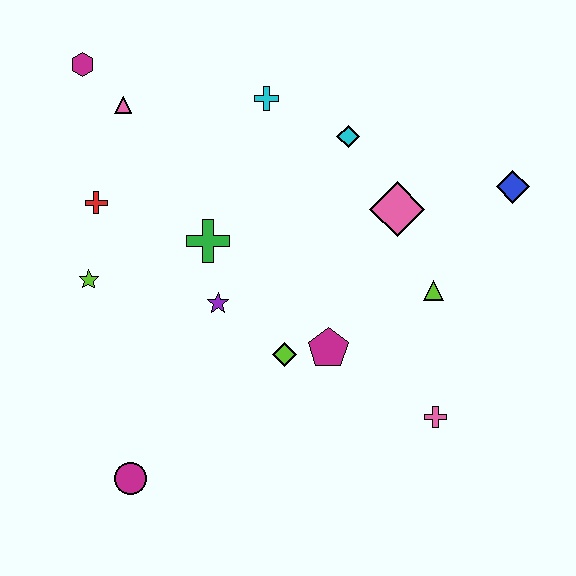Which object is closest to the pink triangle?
The magenta hexagon is closest to the pink triangle.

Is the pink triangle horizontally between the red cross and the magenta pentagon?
Yes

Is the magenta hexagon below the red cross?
No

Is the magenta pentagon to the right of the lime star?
Yes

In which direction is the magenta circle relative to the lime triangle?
The magenta circle is to the left of the lime triangle.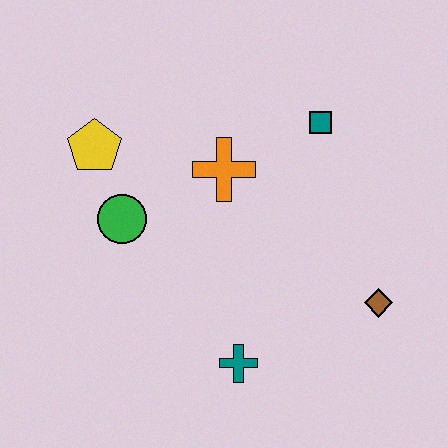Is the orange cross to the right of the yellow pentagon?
Yes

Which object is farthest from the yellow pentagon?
The brown diamond is farthest from the yellow pentagon.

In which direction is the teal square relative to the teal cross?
The teal square is above the teal cross.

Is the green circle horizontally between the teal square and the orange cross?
No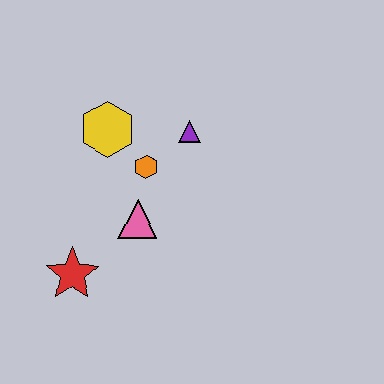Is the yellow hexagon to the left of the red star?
No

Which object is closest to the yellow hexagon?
The orange hexagon is closest to the yellow hexagon.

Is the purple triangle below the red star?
No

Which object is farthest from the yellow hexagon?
The red star is farthest from the yellow hexagon.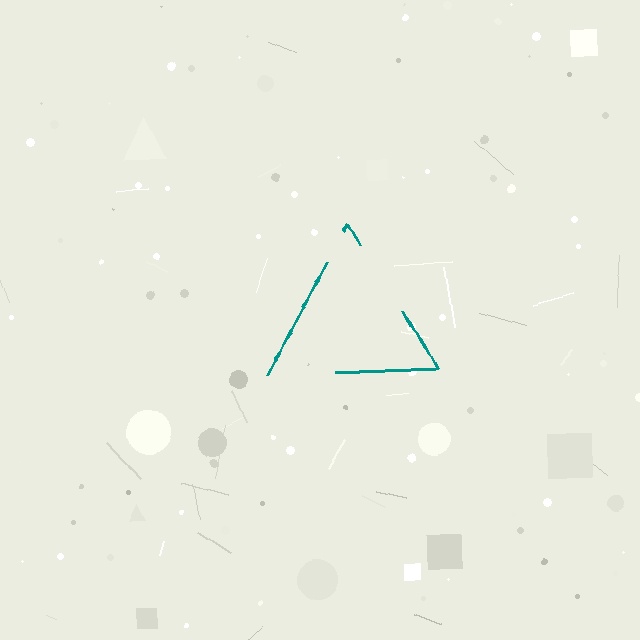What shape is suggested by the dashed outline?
The dashed outline suggests a triangle.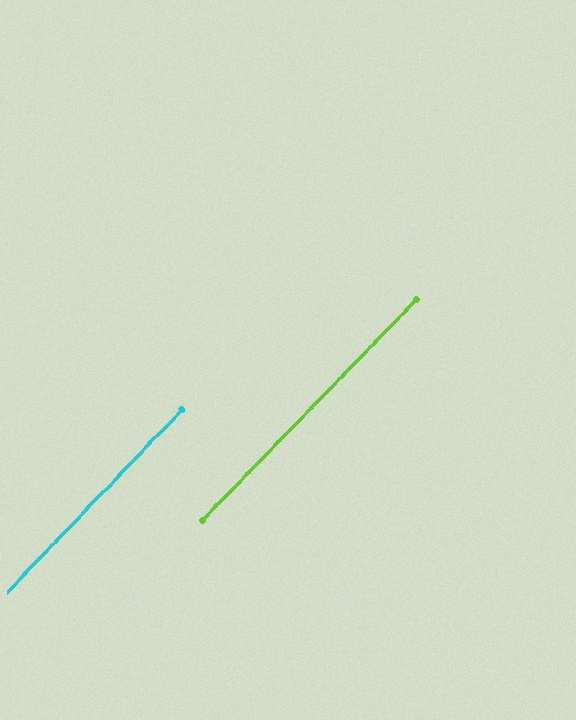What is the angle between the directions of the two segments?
Approximately 0 degrees.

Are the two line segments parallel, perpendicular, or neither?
Parallel — their directions differ by only 0.4°.